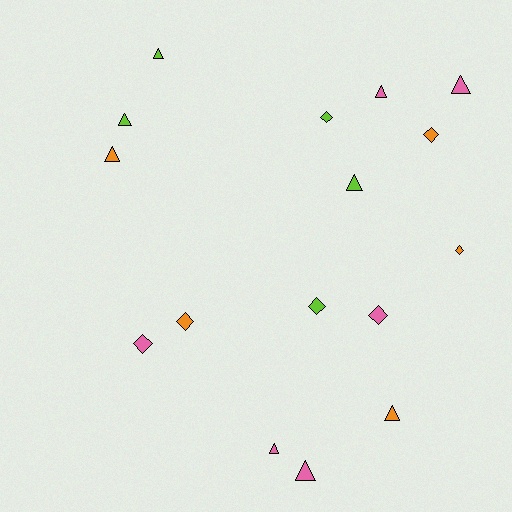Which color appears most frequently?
Pink, with 6 objects.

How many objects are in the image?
There are 16 objects.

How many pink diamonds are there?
There are 2 pink diamonds.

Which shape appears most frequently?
Triangle, with 9 objects.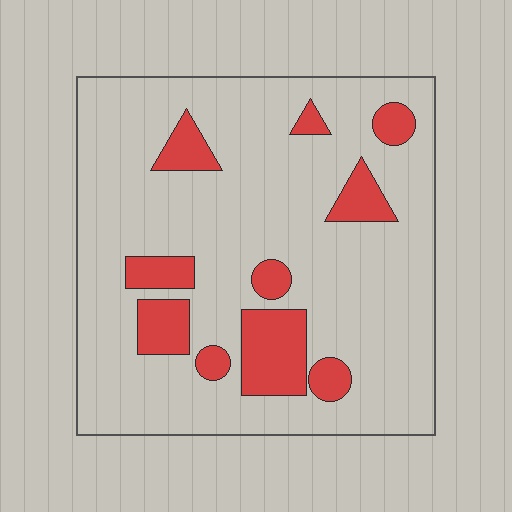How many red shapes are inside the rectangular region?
10.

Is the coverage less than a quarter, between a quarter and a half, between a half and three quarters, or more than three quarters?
Less than a quarter.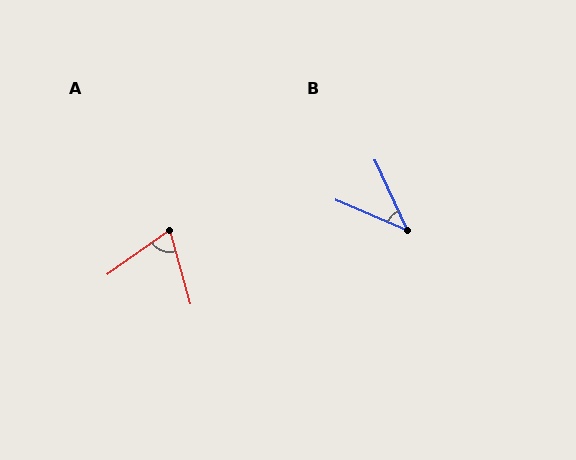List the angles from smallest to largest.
B (42°), A (70°).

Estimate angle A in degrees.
Approximately 70 degrees.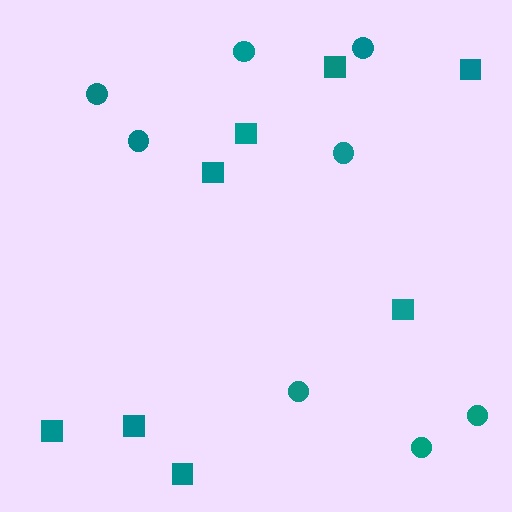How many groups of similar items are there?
There are 2 groups: one group of squares (8) and one group of circles (8).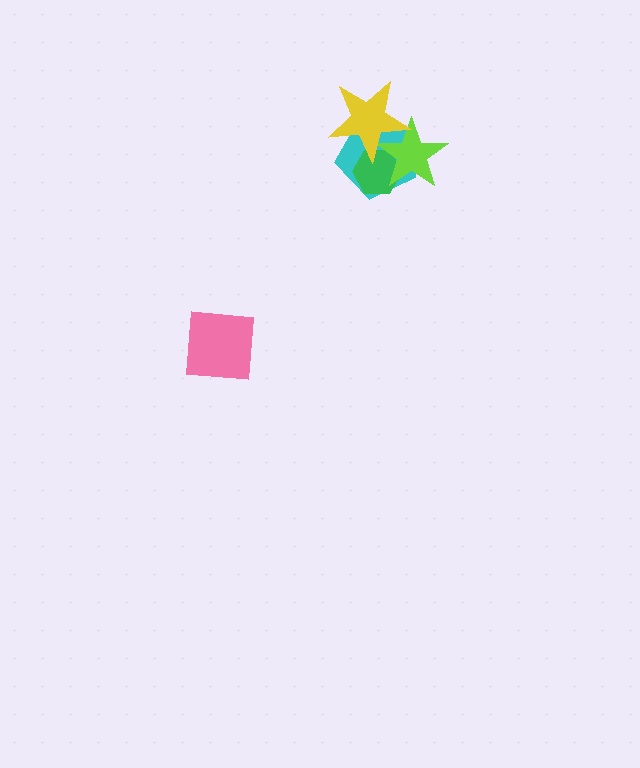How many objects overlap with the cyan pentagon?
3 objects overlap with the cyan pentagon.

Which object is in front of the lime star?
The yellow star is in front of the lime star.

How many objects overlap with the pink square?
0 objects overlap with the pink square.